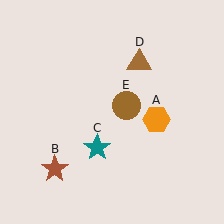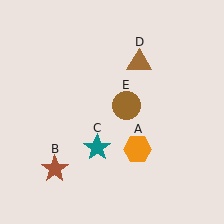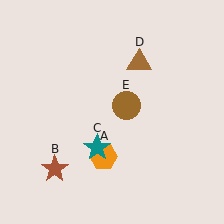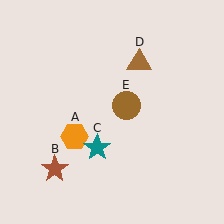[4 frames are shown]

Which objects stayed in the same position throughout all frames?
Brown star (object B) and teal star (object C) and brown triangle (object D) and brown circle (object E) remained stationary.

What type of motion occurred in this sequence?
The orange hexagon (object A) rotated clockwise around the center of the scene.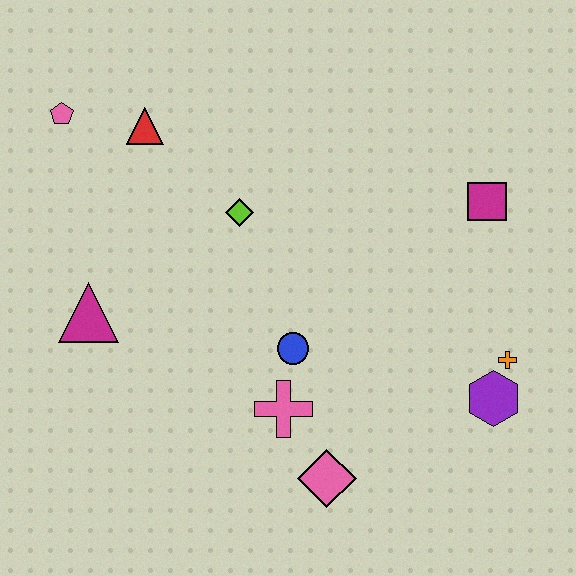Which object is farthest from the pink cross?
The pink pentagon is farthest from the pink cross.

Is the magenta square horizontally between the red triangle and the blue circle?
No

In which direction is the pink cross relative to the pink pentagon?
The pink cross is below the pink pentagon.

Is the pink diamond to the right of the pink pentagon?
Yes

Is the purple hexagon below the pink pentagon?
Yes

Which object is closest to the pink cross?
The blue circle is closest to the pink cross.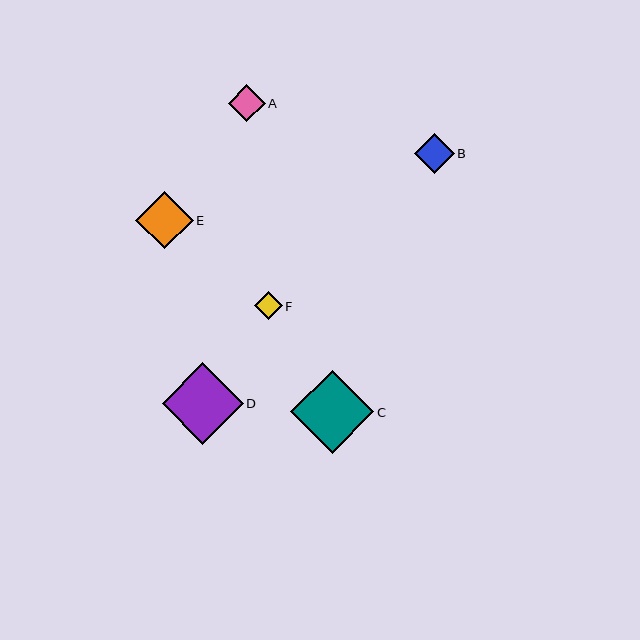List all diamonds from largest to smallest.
From largest to smallest: C, D, E, B, A, F.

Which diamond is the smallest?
Diamond F is the smallest with a size of approximately 28 pixels.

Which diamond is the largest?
Diamond C is the largest with a size of approximately 83 pixels.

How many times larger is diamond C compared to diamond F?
Diamond C is approximately 3.0 times the size of diamond F.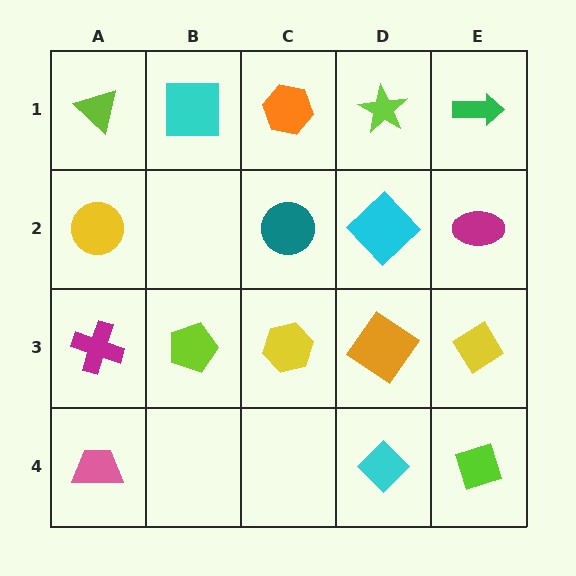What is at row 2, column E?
A magenta ellipse.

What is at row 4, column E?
A lime diamond.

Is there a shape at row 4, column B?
No, that cell is empty.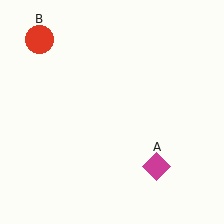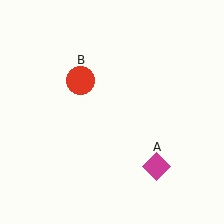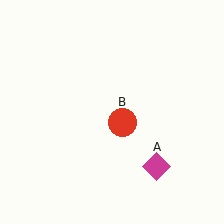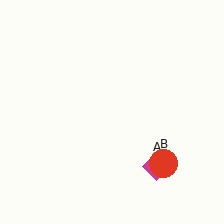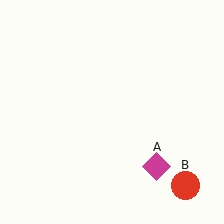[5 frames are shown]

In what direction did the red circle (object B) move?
The red circle (object B) moved down and to the right.